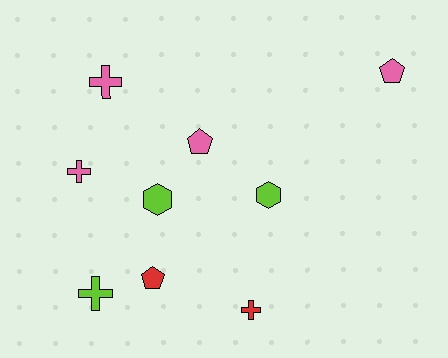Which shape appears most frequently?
Cross, with 4 objects.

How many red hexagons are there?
There are no red hexagons.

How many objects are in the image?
There are 9 objects.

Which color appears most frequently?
Pink, with 4 objects.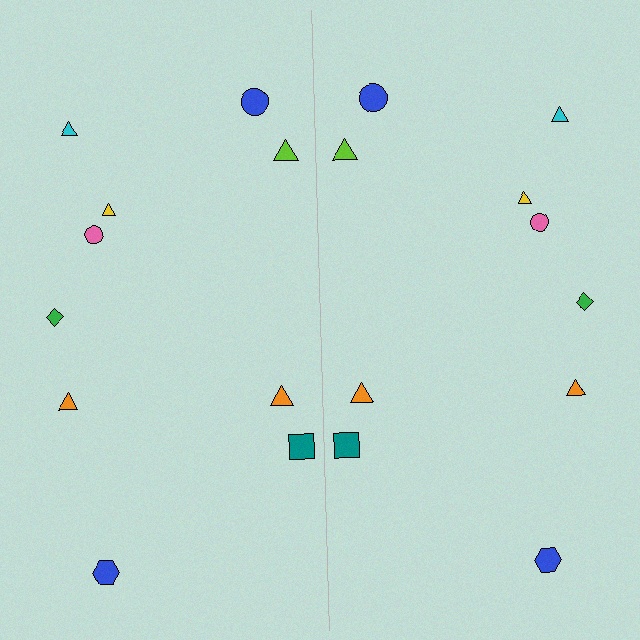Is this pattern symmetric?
Yes, this pattern has bilateral (reflection) symmetry.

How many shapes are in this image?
There are 20 shapes in this image.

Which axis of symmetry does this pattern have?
The pattern has a vertical axis of symmetry running through the center of the image.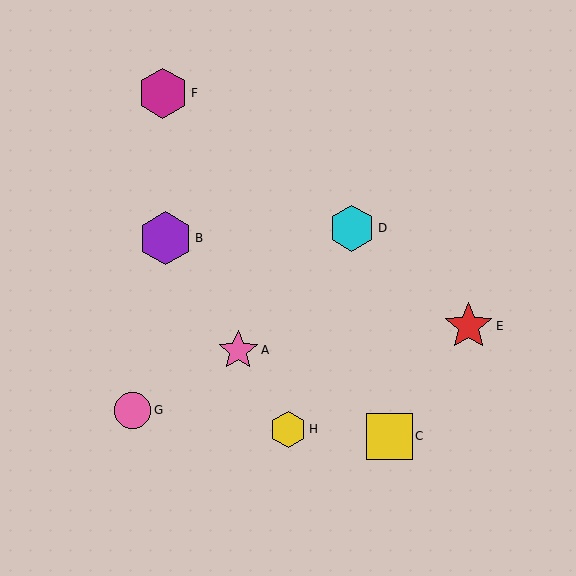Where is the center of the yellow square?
The center of the yellow square is at (390, 436).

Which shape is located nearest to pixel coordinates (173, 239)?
The purple hexagon (labeled B) at (165, 238) is nearest to that location.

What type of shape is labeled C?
Shape C is a yellow square.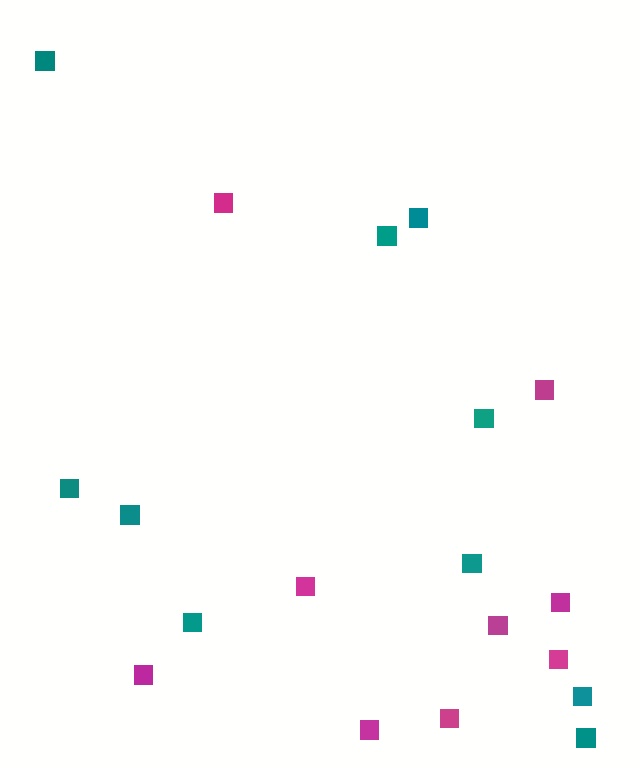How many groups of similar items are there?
There are 2 groups: one group of teal squares (10) and one group of magenta squares (9).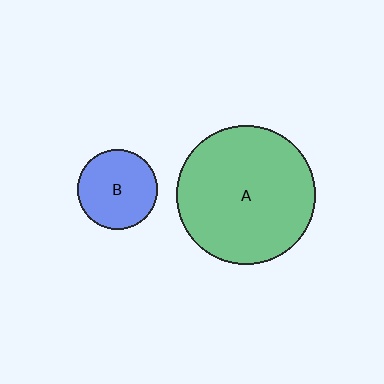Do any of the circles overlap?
No, none of the circles overlap.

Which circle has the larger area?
Circle A (green).